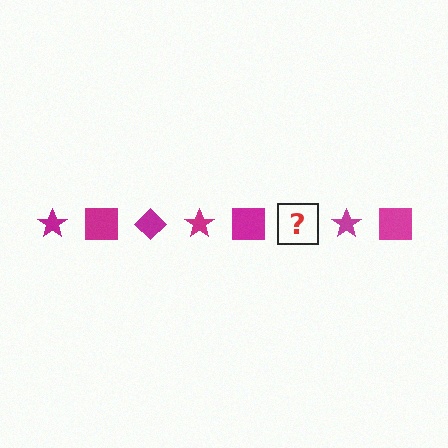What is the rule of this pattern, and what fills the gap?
The rule is that the pattern cycles through star, square, diamond shapes in magenta. The gap should be filled with a magenta diamond.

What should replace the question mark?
The question mark should be replaced with a magenta diamond.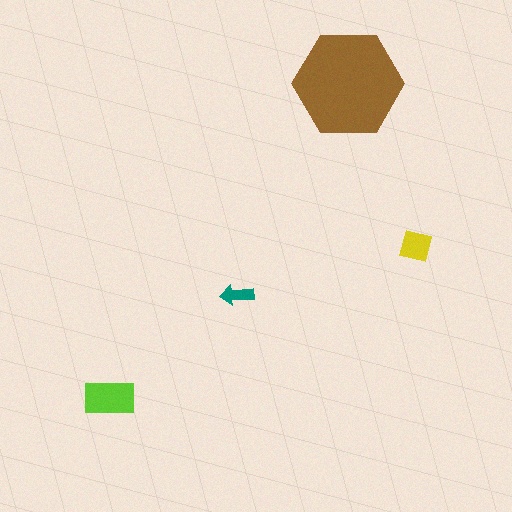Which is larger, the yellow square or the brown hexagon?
The brown hexagon.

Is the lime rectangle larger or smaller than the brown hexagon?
Smaller.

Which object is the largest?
The brown hexagon.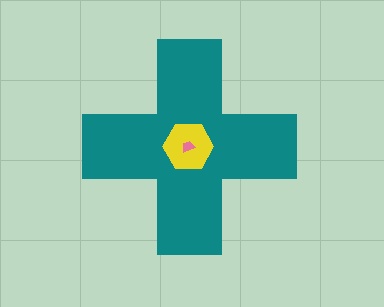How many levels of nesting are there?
3.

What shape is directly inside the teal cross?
The yellow hexagon.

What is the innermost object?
The pink trapezoid.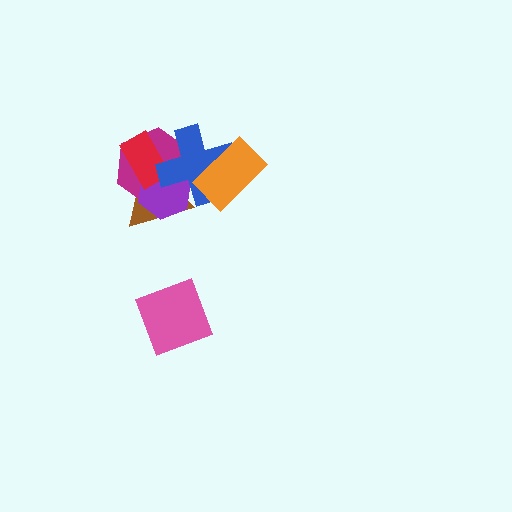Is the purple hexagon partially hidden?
Yes, it is partially covered by another shape.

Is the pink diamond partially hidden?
No, no other shape covers it.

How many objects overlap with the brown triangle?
4 objects overlap with the brown triangle.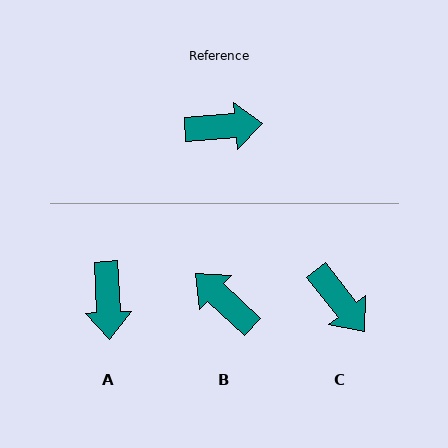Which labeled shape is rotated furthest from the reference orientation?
B, about 132 degrees away.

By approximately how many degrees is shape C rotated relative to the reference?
Approximately 56 degrees clockwise.